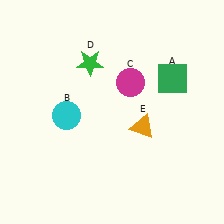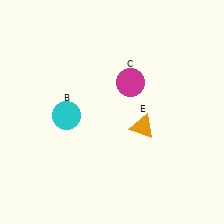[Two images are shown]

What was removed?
The green square (A), the green star (D) were removed in Image 2.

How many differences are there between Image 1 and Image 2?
There are 2 differences between the two images.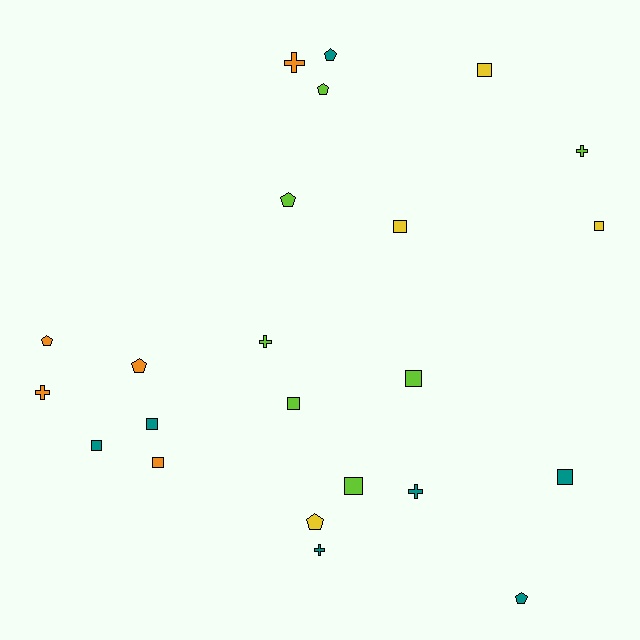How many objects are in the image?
There are 23 objects.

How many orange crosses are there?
There are 2 orange crosses.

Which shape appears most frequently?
Square, with 10 objects.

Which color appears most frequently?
Lime, with 7 objects.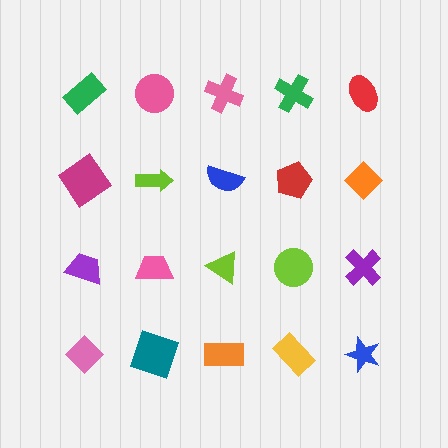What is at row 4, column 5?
A blue star.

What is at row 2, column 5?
An orange diamond.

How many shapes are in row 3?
5 shapes.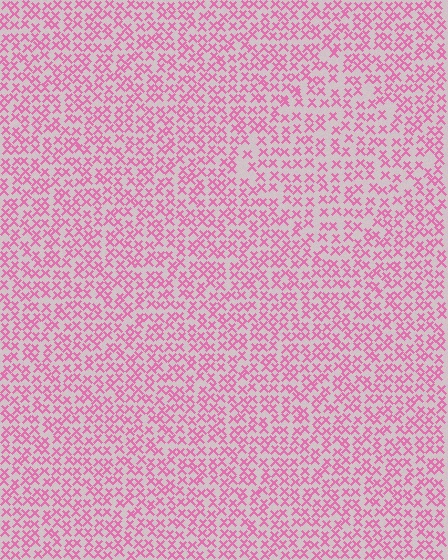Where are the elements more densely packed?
The elements are more densely packed outside the diamond boundary.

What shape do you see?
I see a diamond.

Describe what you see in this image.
The image contains small pink elements arranged at two different densities. A diamond-shaped region is visible where the elements are less densely packed than the surrounding area.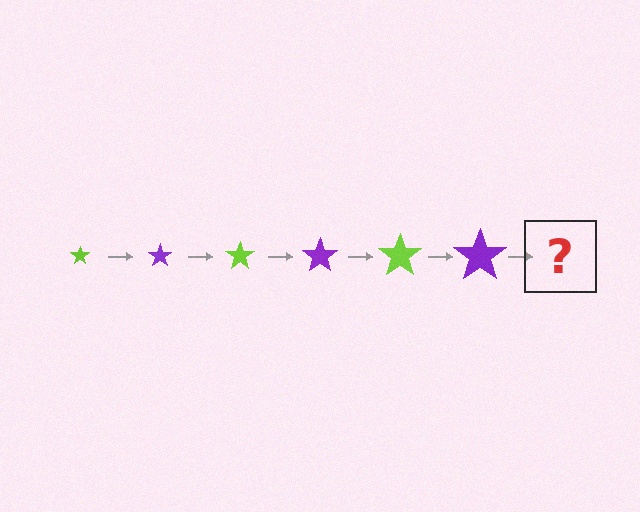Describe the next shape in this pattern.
It should be a lime star, larger than the previous one.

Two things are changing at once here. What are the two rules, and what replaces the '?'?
The two rules are that the star grows larger each step and the color cycles through lime and purple. The '?' should be a lime star, larger than the previous one.